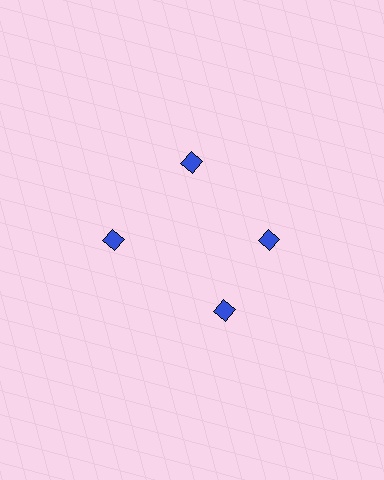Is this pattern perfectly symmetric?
No. The 4 blue diamonds are arranged in a ring, but one element near the 6 o'clock position is rotated out of alignment along the ring, breaking the 4-fold rotational symmetry.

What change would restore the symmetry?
The symmetry would be restored by rotating it back into even spacing with its neighbors so that all 4 diamonds sit at equal angles and equal distance from the center.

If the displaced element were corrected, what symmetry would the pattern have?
It would have 4-fold rotational symmetry — the pattern would map onto itself every 90 degrees.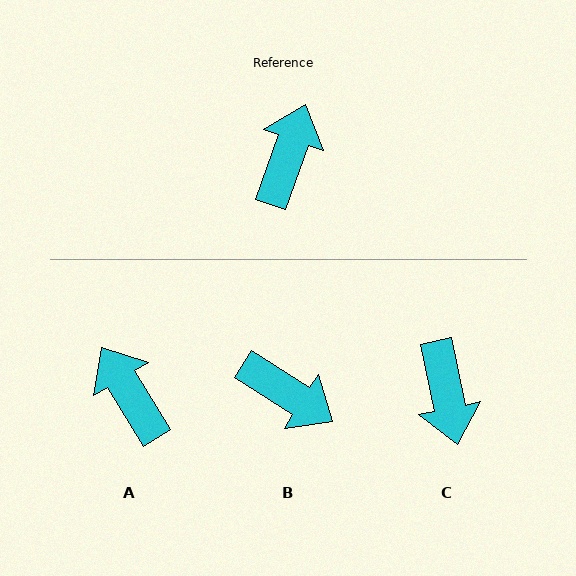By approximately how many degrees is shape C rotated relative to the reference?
Approximately 149 degrees clockwise.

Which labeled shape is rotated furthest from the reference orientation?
C, about 149 degrees away.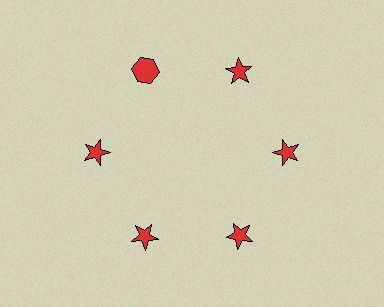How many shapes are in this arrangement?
There are 6 shapes arranged in a ring pattern.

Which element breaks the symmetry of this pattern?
The red hexagon at roughly the 11 o'clock position breaks the symmetry. All other shapes are red stars.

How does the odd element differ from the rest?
It has a different shape: hexagon instead of star.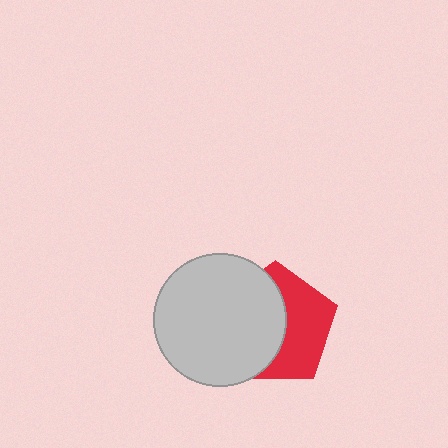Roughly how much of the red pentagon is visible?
About half of it is visible (roughly 48%).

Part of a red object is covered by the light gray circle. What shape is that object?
It is a pentagon.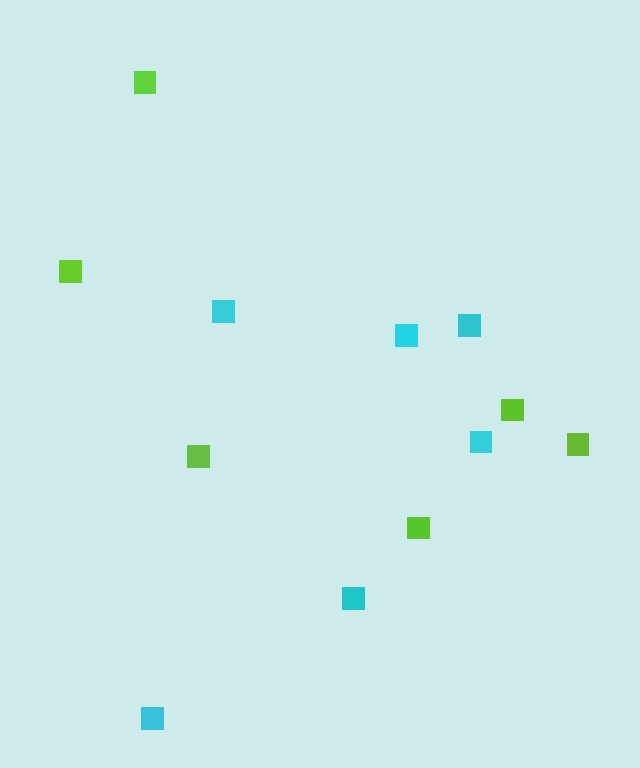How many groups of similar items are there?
There are 2 groups: one group of cyan squares (6) and one group of lime squares (6).